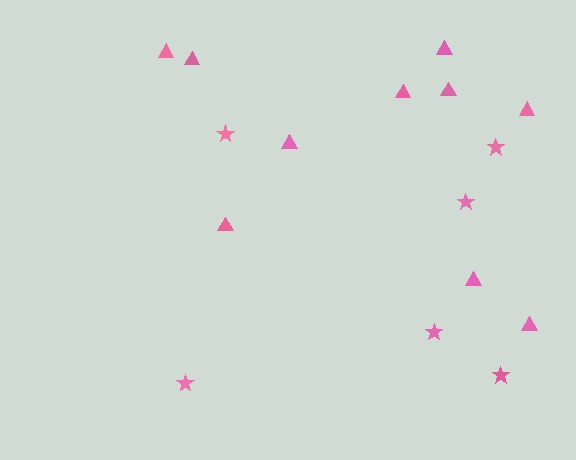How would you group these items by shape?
There are 2 groups: one group of triangles (10) and one group of stars (6).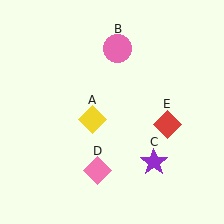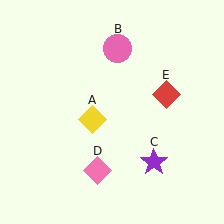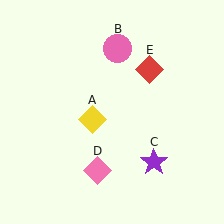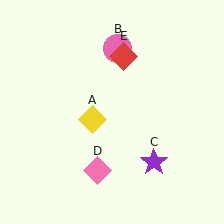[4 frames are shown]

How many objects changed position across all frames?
1 object changed position: red diamond (object E).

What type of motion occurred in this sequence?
The red diamond (object E) rotated counterclockwise around the center of the scene.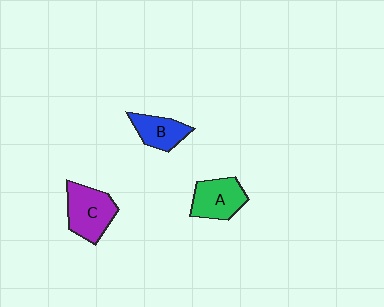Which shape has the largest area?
Shape C (purple).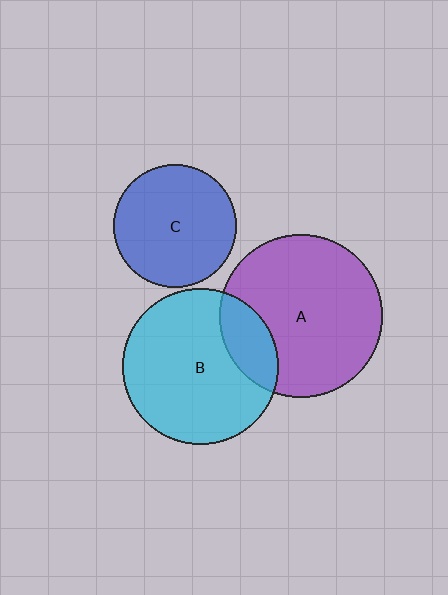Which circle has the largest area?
Circle A (purple).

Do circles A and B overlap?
Yes.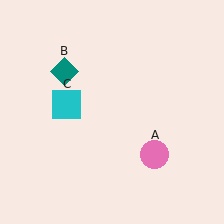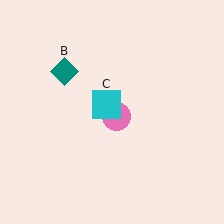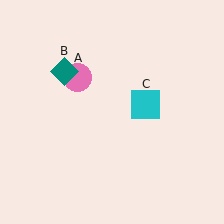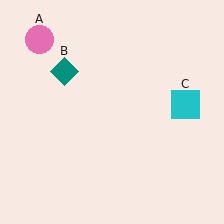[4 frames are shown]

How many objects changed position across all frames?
2 objects changed position: pink circle (object A), cyan square (object C).